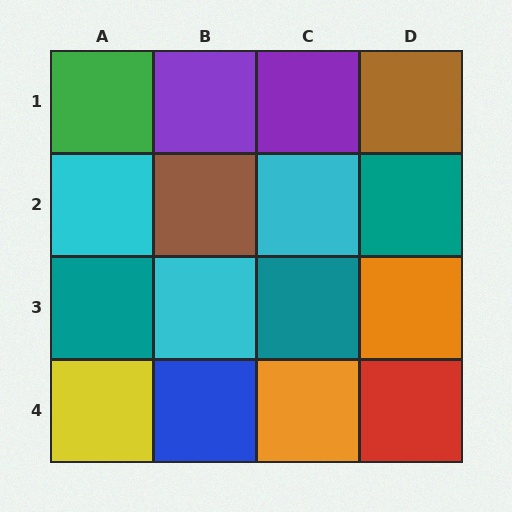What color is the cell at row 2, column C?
Cyan.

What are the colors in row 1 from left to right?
Green, purple, purple, brown.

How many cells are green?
1 cell is green.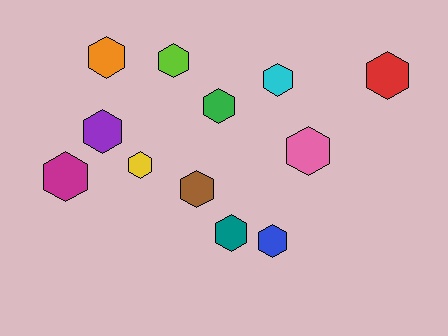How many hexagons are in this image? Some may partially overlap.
There are 12 hexagons.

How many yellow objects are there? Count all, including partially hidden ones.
There is 1 yellow object.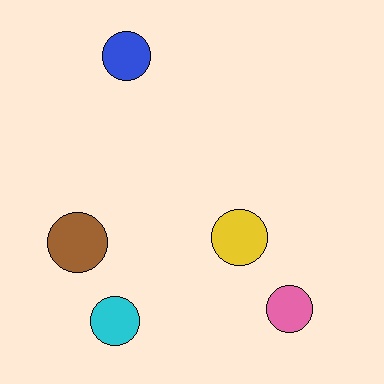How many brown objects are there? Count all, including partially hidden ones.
There is 1 brown object.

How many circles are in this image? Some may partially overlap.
There are 5 circles.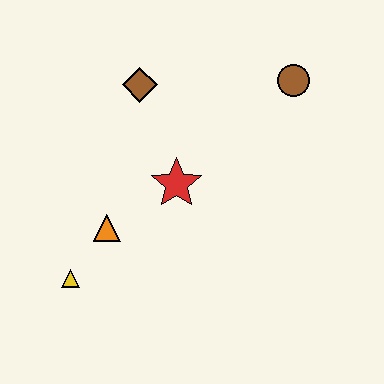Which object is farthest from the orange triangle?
The brown circle is farthest from the orange triangle.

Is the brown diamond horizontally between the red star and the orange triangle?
Yes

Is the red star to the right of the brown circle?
No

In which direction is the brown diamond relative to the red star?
The brown diamond is above the red star.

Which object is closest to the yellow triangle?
The orange triangle is closest to the yellow triangle.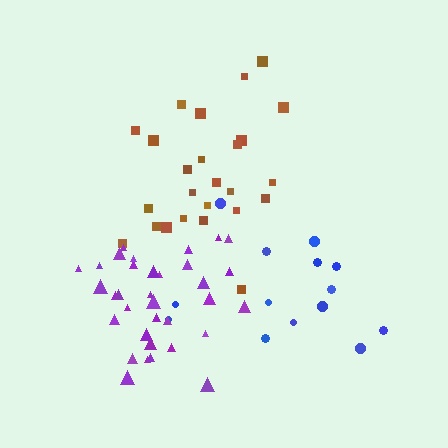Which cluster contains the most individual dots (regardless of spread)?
Purple (34).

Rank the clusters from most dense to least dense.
purple, brown, blue.